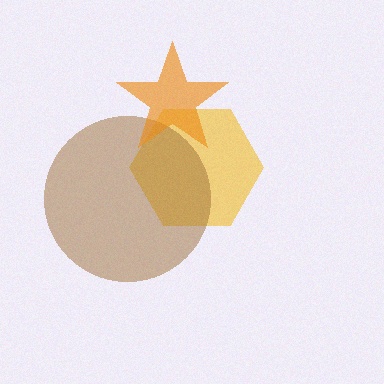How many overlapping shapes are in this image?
There are 3 overlapping shapes in the image.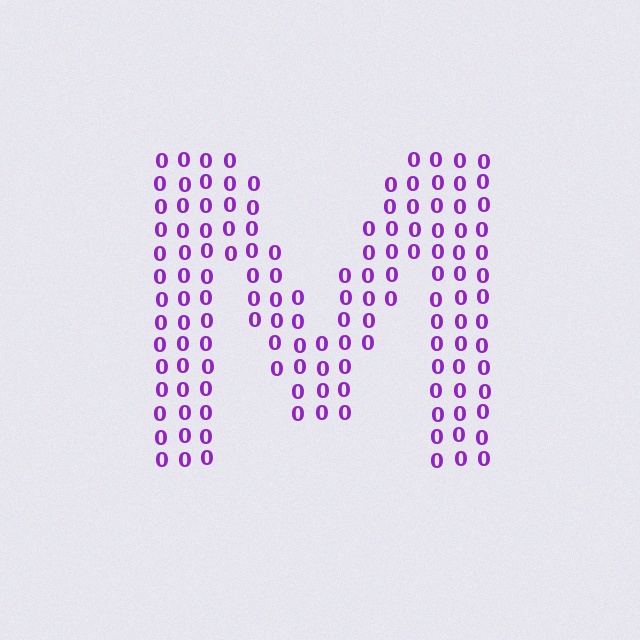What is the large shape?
The large shape is the letter M.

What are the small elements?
The small elements are digit 0's.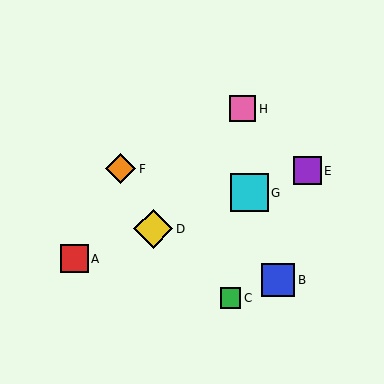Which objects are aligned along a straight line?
Objects A, D, E, G are aligned along a straight line.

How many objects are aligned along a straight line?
4 objects (A, D, E, G) are aligned along a straight line.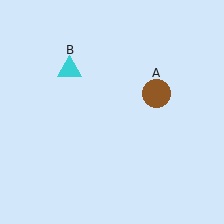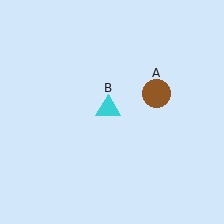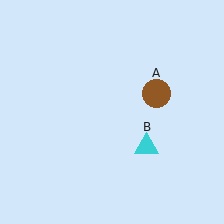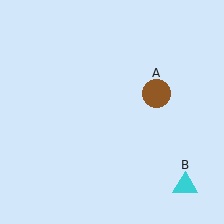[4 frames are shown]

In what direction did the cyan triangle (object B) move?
The cyan triangle (object B) moved down and to the right.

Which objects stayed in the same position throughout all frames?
Brown circle (object A) remained stationary.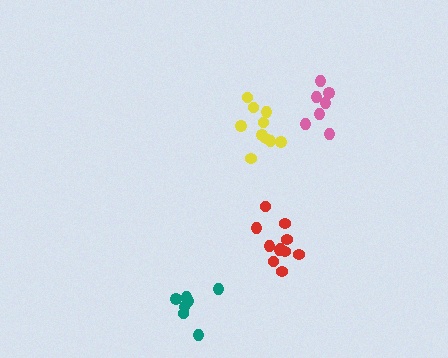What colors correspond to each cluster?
The clusters are colored: red, pink, teal, yellow.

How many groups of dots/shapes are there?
There are 4 groups.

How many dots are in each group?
Group 1: 11 dots, Group 2: 7 dots, Group 3: 7 dots, Group 4: 10 dots (35 total).